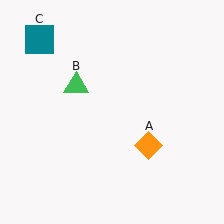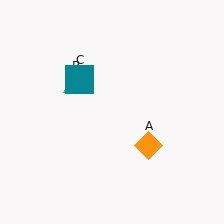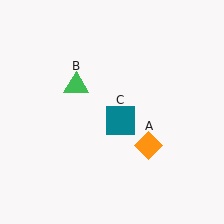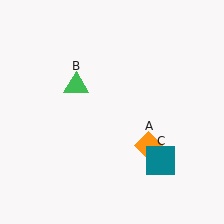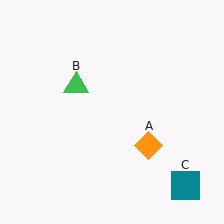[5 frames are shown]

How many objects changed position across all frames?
1 object changed position: teal square (object C).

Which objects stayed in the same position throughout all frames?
Orange diamond (object A) and green triangle (object B) remained stationary.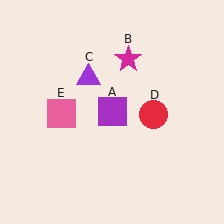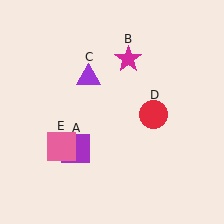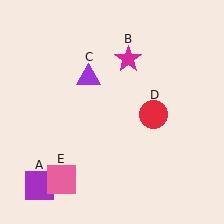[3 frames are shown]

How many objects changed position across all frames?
2 objects changed position: purple square (object A), pink square (object E).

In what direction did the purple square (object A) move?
The purple square (object A) moved down and to the left.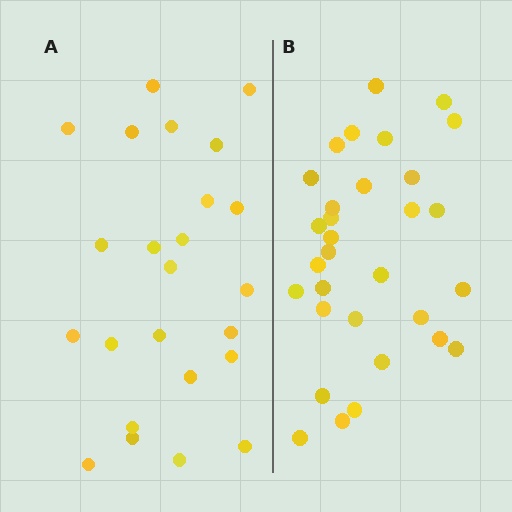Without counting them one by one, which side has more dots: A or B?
Region B (the right region) has more dots.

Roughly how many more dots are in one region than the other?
Region B has roughly 8 or so more dots than region A.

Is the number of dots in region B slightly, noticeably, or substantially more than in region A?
Region B has noticeably more, but not dramatically so. The ratio is roughly 1.3 to 1.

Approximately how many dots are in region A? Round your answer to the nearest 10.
About 20 dots. (The exact count is 24, which rounds to 20.)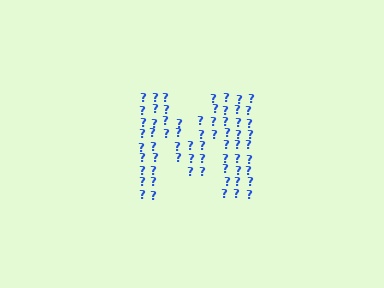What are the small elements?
The small elements are question marks.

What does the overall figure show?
The overall figure shows the letter M.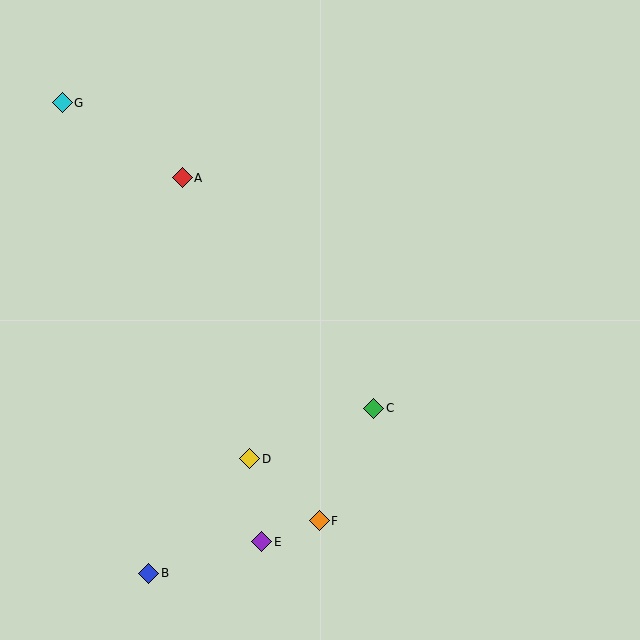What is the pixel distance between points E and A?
The distance between E and A is 372 pixels.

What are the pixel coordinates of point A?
Point A is at (182, 178).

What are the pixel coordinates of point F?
Point F is at (319, 521).